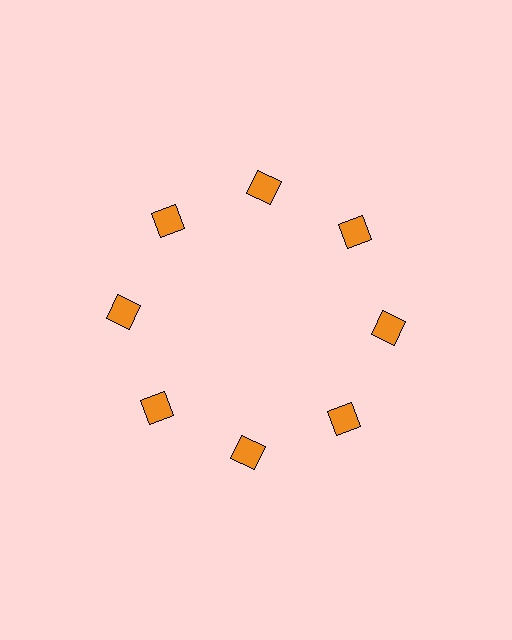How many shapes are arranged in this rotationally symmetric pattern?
There are 8 shapes, arranged in 8 groups of 1.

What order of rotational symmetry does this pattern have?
This pattern has 8-fold rotational symmetry.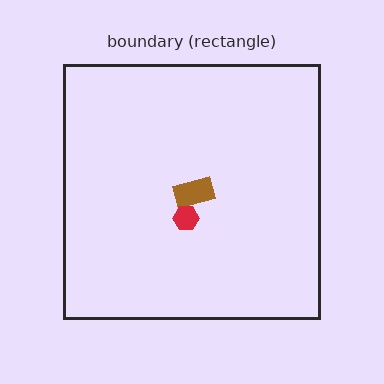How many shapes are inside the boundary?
2 inside, 0 outside.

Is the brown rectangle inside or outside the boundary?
Inside.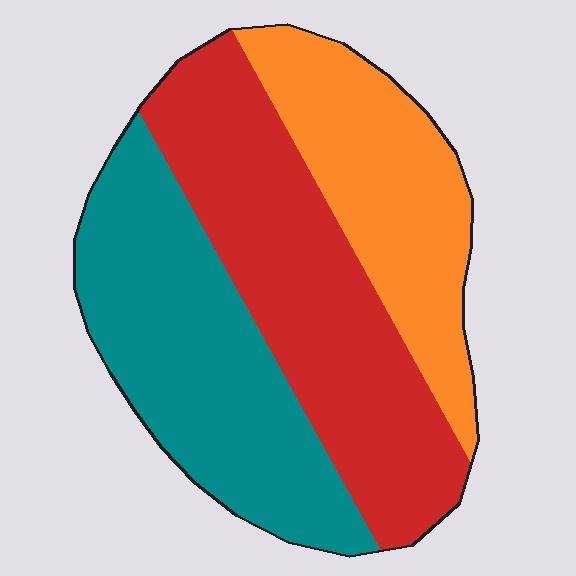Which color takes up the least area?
Orange, at roughly 25%.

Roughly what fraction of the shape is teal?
Teal takes up about one third (1/3) of the shape.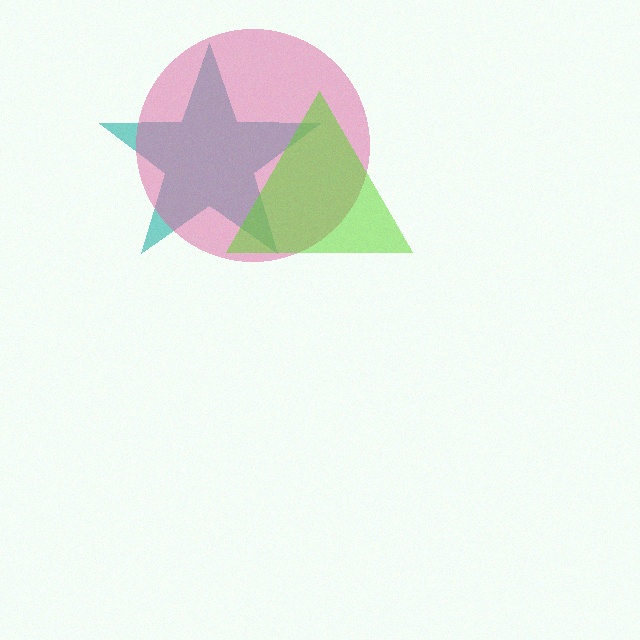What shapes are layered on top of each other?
The layered shapes are: a teal star, a pink circle, a lime triangle.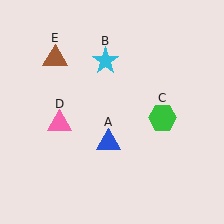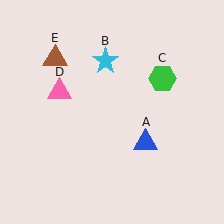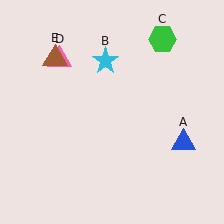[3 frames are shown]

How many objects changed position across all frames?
3 objects changed position: blue triangle (object A), green hexagon (object C), pink triangle (object D).